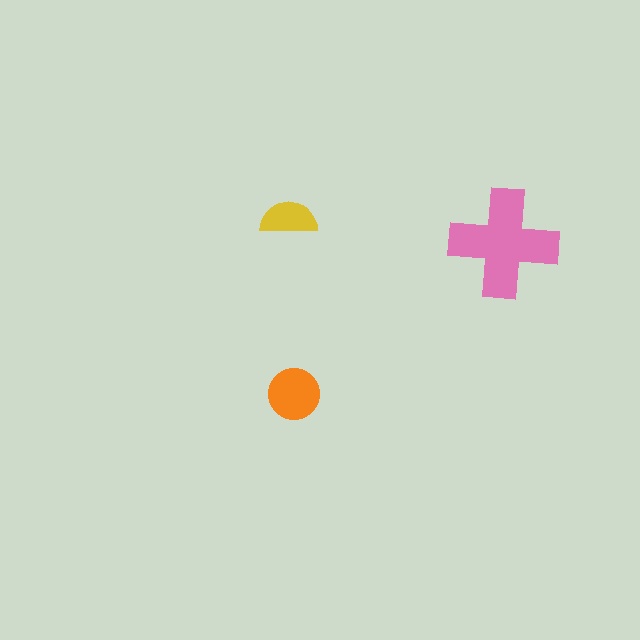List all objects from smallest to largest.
The yellow semicircle, the orange circle, the pink cross.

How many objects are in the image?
There are 3 objects in the image.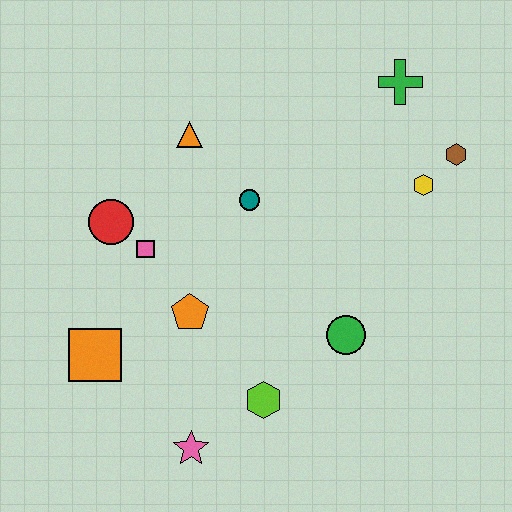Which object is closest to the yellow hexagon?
The brown hexagon is closest to the yellow hexagon.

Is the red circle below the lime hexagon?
No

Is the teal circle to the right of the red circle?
Yes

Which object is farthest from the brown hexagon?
The orange square is farthest from the brown hexagon.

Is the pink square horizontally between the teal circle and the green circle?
No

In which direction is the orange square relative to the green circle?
The orange square is to the left of the green circle.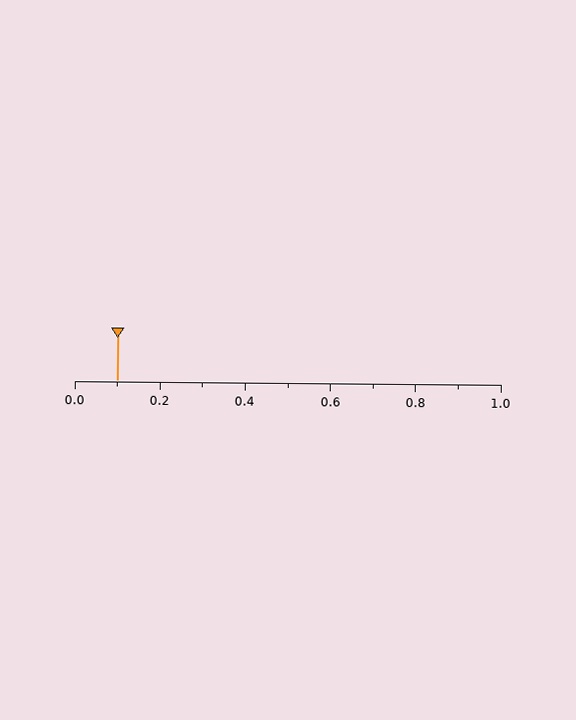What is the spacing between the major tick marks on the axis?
The major ticks are spaced 0.2 apart.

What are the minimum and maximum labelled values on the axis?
The axis runs from 0.0 to 1.0.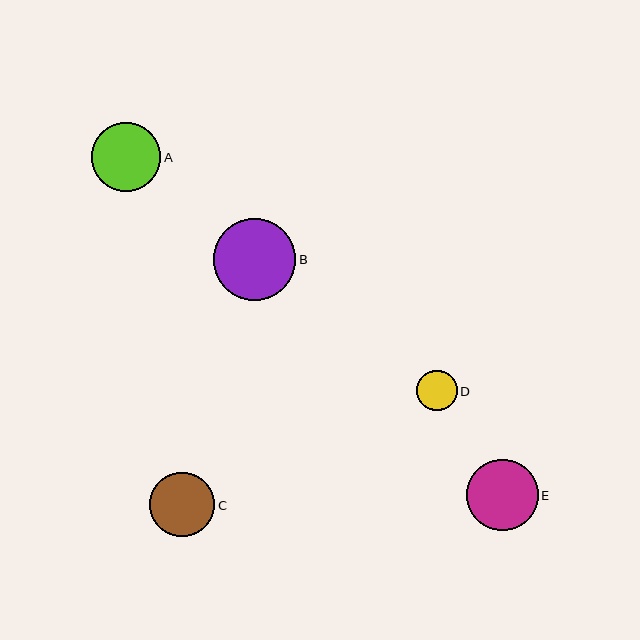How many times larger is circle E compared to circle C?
Circle E is approximately 1.1 times the size of circle C.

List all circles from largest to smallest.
From largest to smallest: B, E, A, C, D.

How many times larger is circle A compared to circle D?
Circle A is approximately 1.7 times the size of circle D.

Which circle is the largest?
Circle B is the largest with a size of approximately 82 pixels.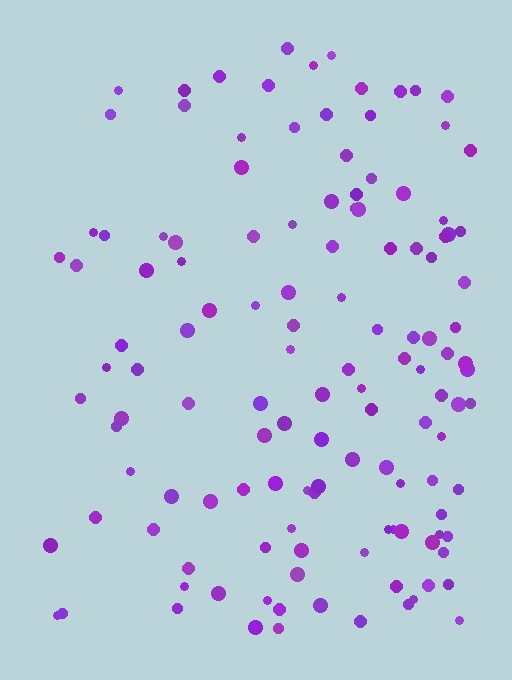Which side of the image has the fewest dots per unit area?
The left.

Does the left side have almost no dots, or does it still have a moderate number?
Still a moderate number, just noticeably fewer than the right.